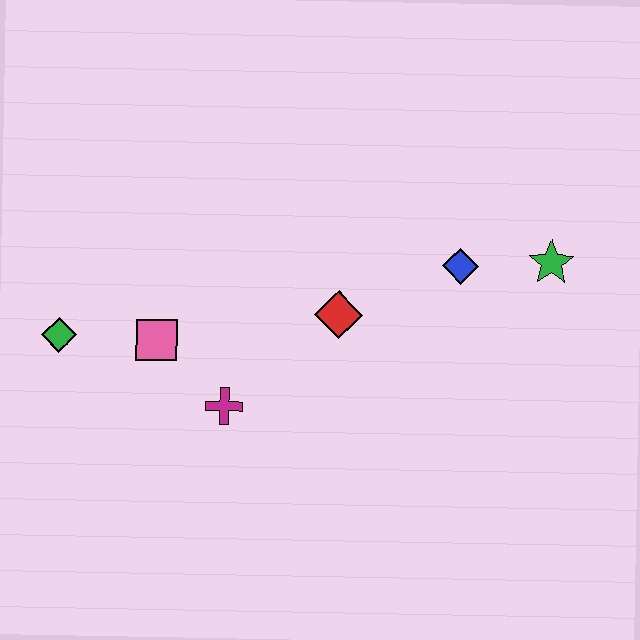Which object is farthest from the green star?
The green diamond is farthest from the green star.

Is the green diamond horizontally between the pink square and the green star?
No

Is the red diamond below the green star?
Yes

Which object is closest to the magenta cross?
The pink square is closest to the magenta cross.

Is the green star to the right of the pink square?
Yes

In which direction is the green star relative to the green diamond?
The green star is to the right of the green diamond.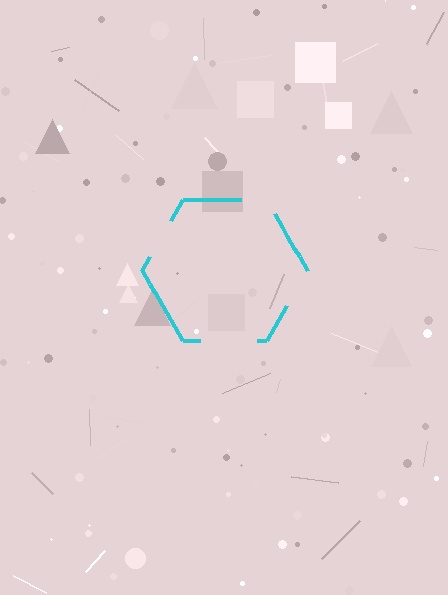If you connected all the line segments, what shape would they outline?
They would outline a hexagon.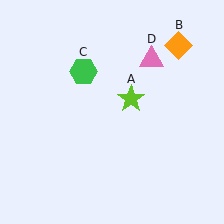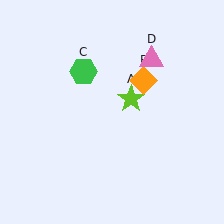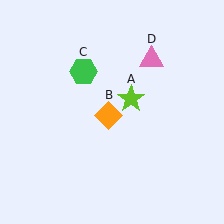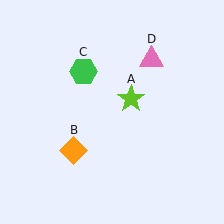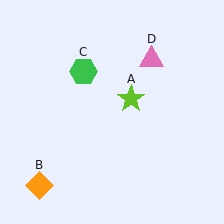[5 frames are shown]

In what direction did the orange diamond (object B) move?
The orange diamond (object B) moved down and to the left.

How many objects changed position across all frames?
1 object changed position: orange diamond (object B).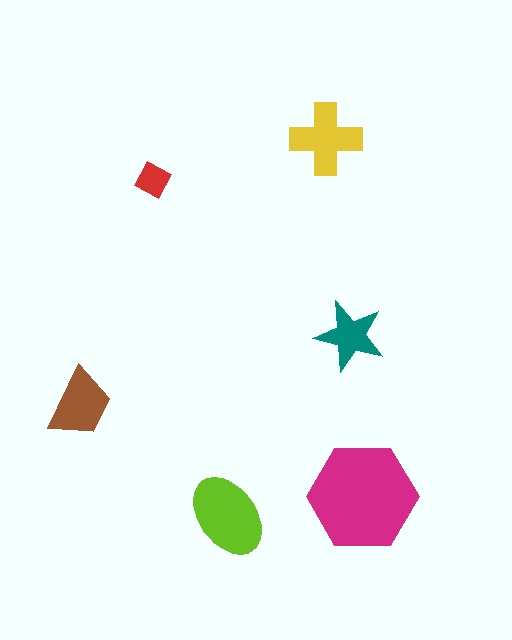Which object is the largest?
The magenta hexagon.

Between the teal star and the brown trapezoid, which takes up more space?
The brown trapezoid.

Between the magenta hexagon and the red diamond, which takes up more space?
The magenta hexagon.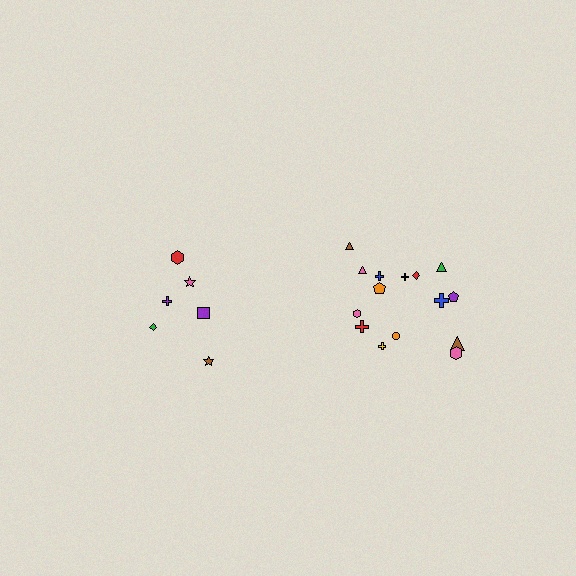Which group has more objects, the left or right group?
The right group.